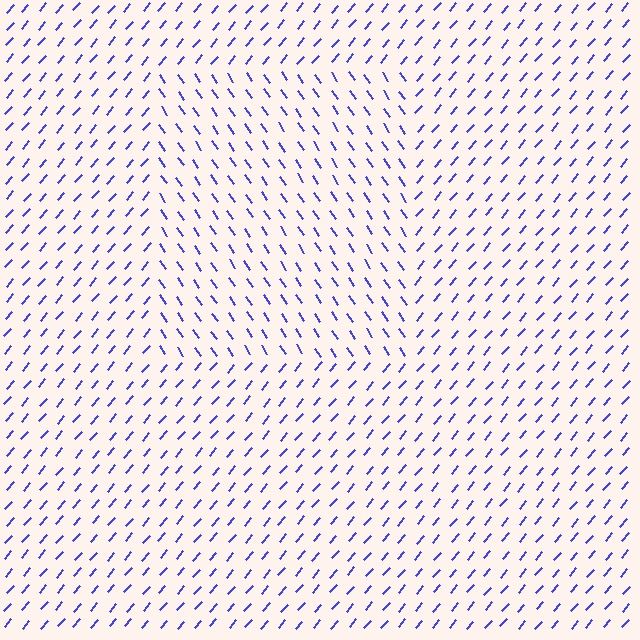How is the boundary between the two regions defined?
The boundary is defined purely by a change in line orientation (approximately 75 degrees difference). All lines are the same color and thickness.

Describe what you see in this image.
The image is filled with small blue line segments. A rectangle region in the image has lines oriented differently from the surrounding lines, creating a visible texture boundary.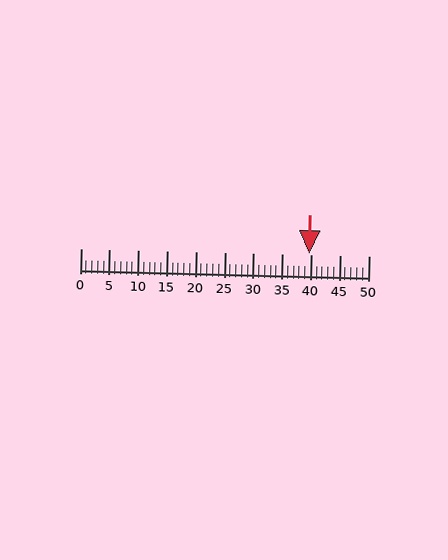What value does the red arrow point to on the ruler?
The red arrow points to approximately 40.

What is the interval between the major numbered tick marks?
The major tick marks are spaced 5 units apart.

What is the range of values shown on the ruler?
The ruler shows values from 0 to 50.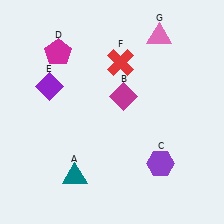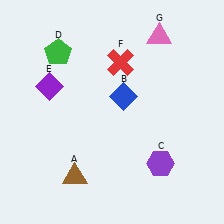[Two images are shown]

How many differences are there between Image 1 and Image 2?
There are 3 differences between the two images.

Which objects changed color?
A changed from teal to brown. B changed from magenta to blue. D changed from magenta to green.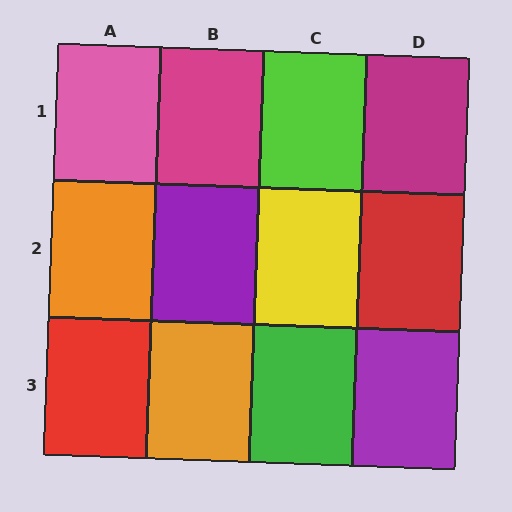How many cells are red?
2 cells are red.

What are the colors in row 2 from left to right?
Orange, purple, yellow, red.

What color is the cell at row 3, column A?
Red.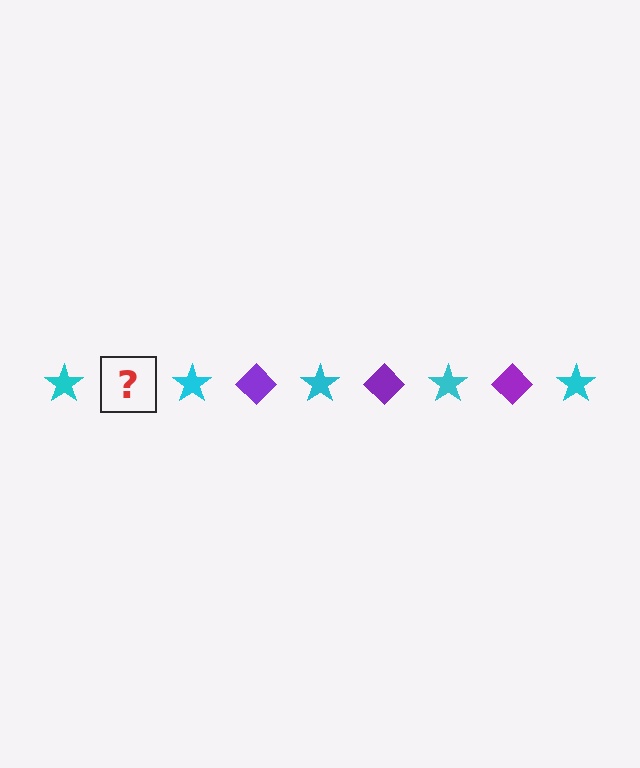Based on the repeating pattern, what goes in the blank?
The blank should be a purple diamond.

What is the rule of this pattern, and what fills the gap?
The rule is that the pattern alternates between cyan star and purple diamond. The gap should be filled with a purple diamond.